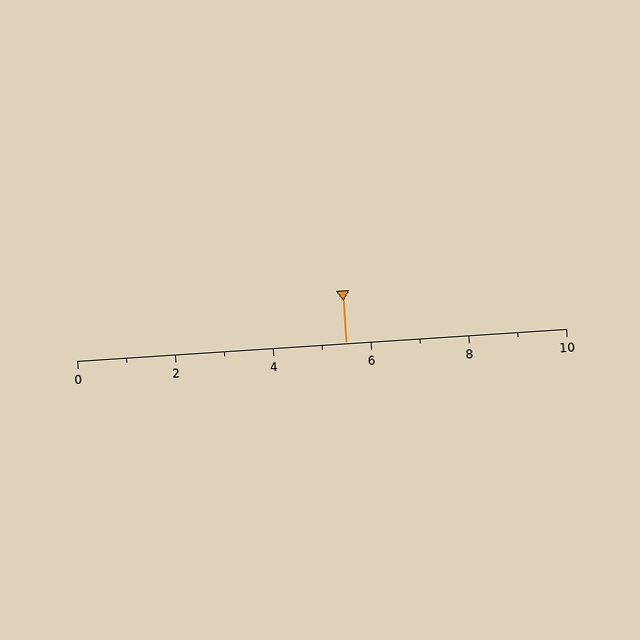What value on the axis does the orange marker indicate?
The marker indicates approximately 5.5.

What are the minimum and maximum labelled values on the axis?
The axis runs from 0 to 10.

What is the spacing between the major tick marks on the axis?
The major ticks are spaced 2 apart.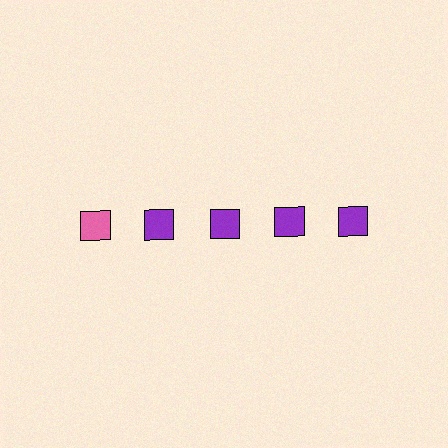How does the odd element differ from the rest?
It has a different color: pink instead of purple.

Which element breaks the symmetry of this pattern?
The pink square in the top row, leftmost column breaks the symmetry. All other shapes are purple squares.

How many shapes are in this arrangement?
There are 5 shapes arranged in a grid pattern.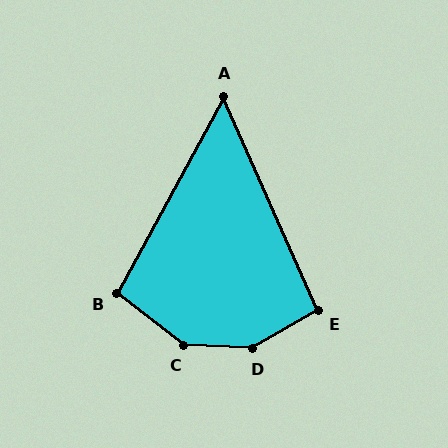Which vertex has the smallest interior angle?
A, at approximately 52 degrees.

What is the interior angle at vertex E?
Approximately 96 degrees (obtuse).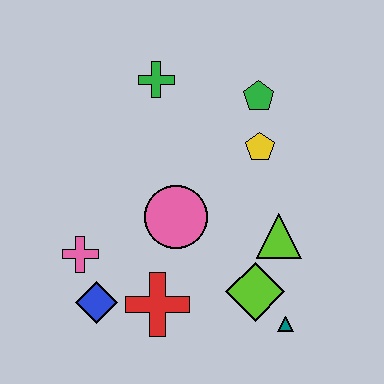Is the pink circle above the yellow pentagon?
No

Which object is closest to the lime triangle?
The lime diamond is closest to the lime triangle.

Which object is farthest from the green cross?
The teal triangle is farthest from the green cross.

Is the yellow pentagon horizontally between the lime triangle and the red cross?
Yes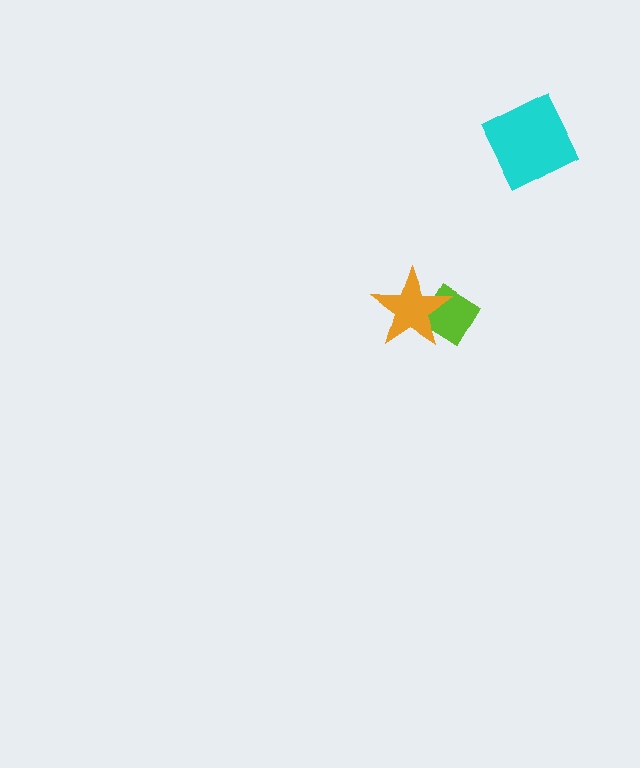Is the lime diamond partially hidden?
Yes, it is partially covered by another shape.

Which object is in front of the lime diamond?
The orange star is in front of the lime diamond.